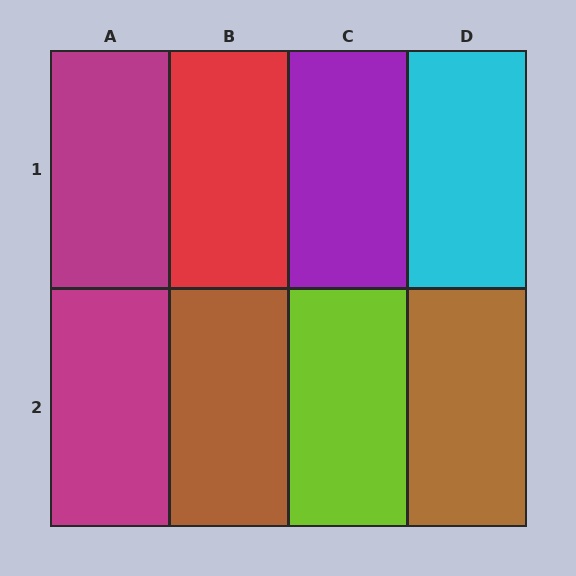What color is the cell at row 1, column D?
Cyan.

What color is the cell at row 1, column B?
Red.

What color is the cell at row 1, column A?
Magenta.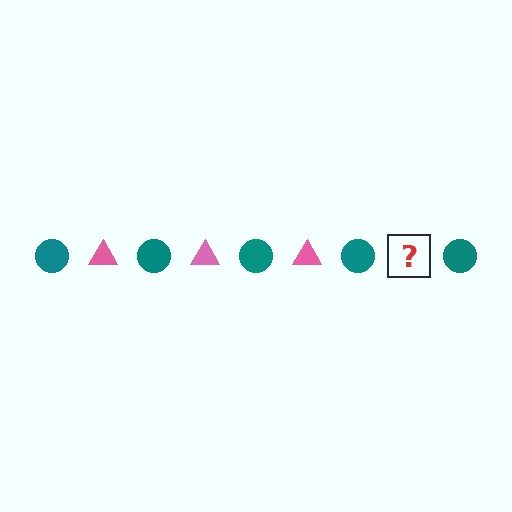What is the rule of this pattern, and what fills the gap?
The rule is that the pattern alternates between teal circle and pink triangle. The gap should be filled with a pink triangle.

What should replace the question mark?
The question mark should be replaced with a pink triangle.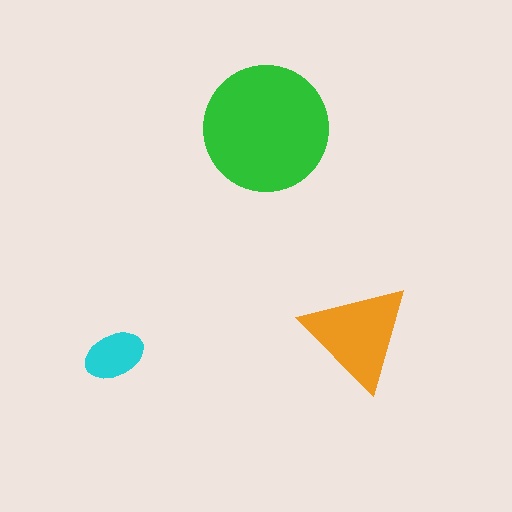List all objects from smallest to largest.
The cyan ellipse, the orange triangle, the green circle.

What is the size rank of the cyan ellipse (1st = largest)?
3rd.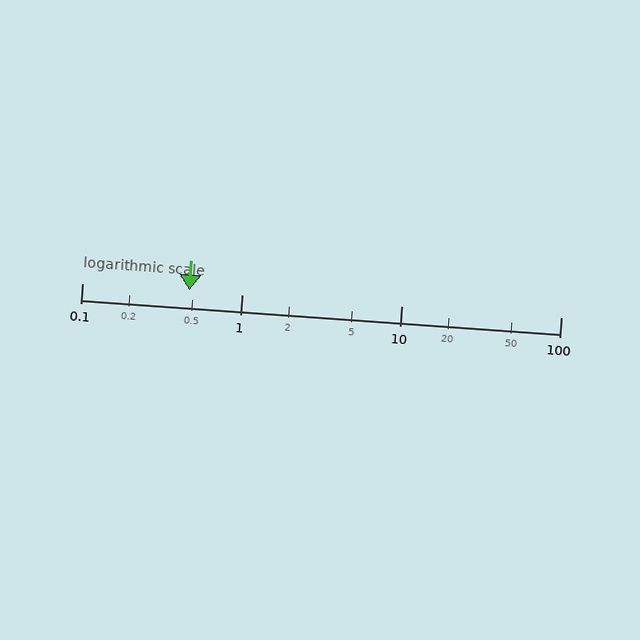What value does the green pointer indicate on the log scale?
The pointer indicates approximately 0.47.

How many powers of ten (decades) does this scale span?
The scale spans 3 decades, from 0.1 to 100.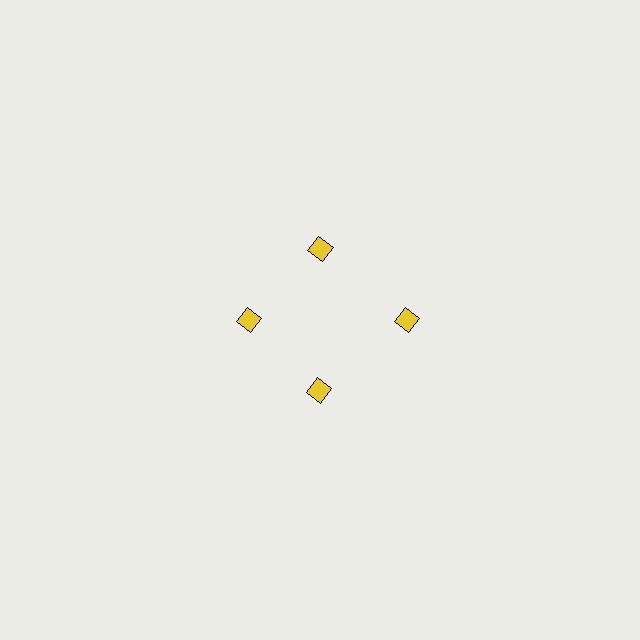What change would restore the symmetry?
The symmetry would be restored by moving it inward, back onto the ring so that all 4 diamonds sit at equal angles and equal distance from the center.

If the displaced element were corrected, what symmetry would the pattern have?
It would have 4-fold rotational symmetry — the pattern would map onto itself every 90 degrees.